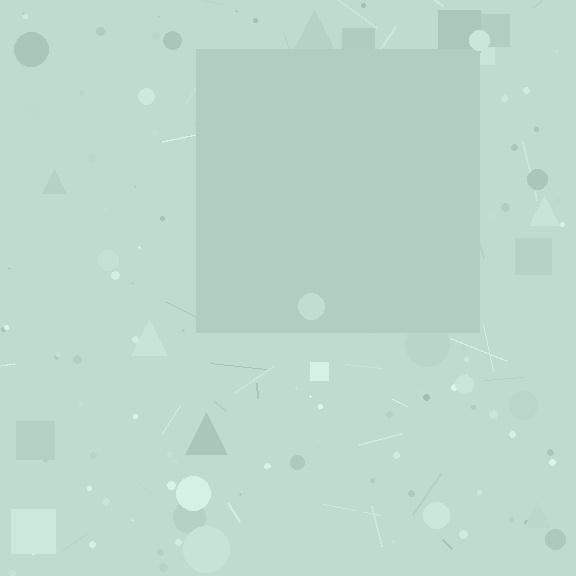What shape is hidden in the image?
A square is hidden in the image.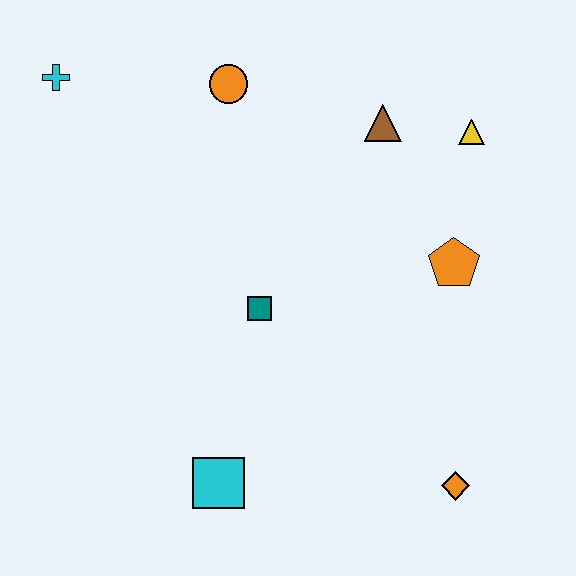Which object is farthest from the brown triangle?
The cyan square is farthest from the brown triangle.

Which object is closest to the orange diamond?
The orange pentagon is closest to the orange diamond.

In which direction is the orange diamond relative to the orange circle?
The orange diamond is below the orange circle.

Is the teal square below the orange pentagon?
Yes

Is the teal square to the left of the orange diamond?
Yes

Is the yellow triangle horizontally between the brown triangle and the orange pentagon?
No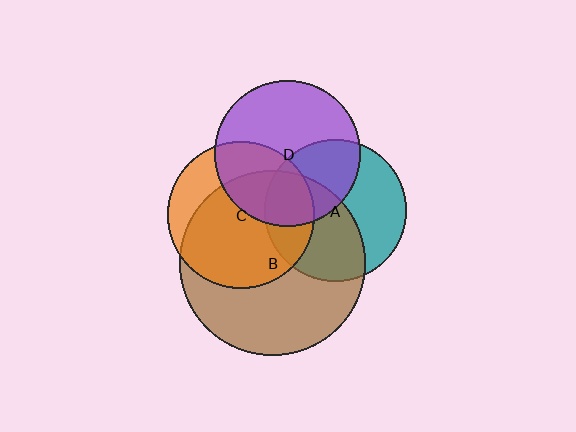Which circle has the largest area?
Circle B (brown).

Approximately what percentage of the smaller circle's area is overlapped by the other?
Approximately 50%.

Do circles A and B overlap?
Yes.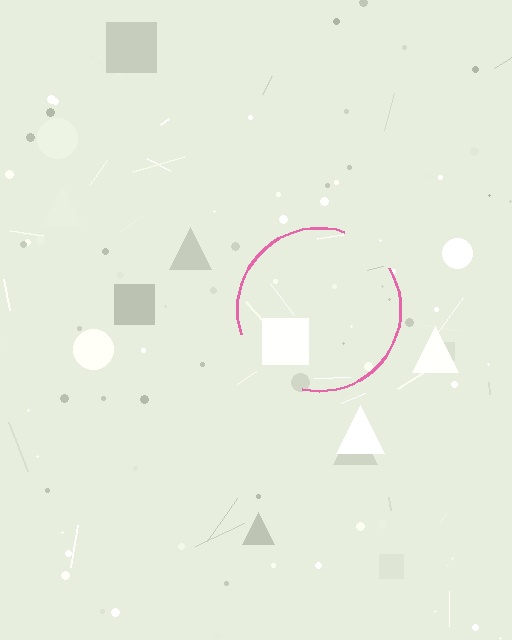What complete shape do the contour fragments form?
The contour fragments form a circle.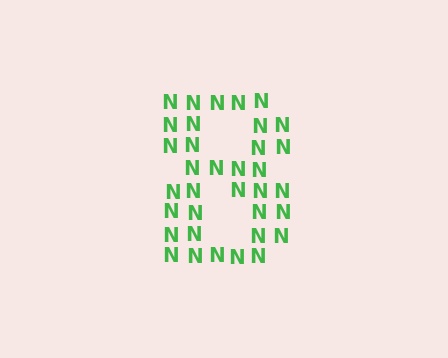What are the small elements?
The small elements are letter N's.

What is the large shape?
The large shape is the digit 8.